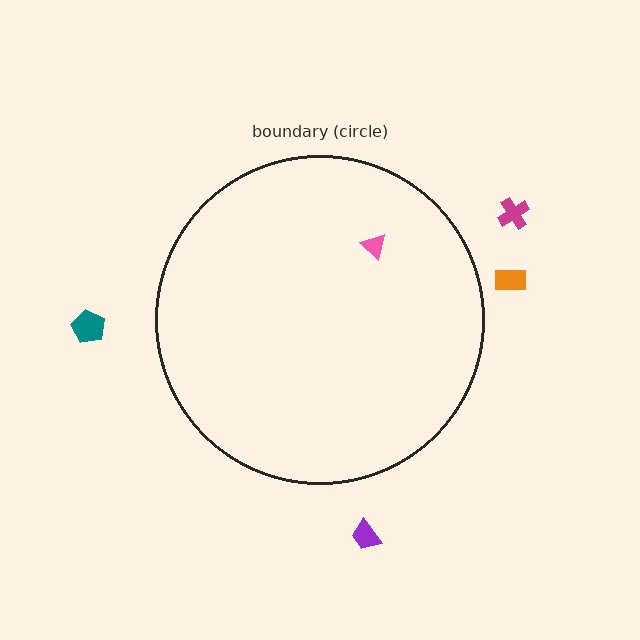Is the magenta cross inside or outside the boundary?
Outside.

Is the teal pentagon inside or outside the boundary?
Outside.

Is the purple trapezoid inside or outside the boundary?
Outside.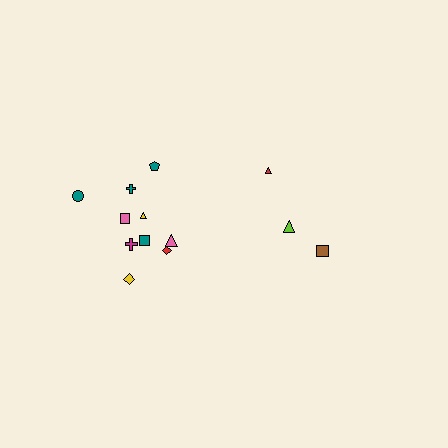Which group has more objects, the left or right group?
The left group.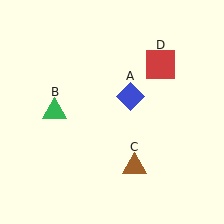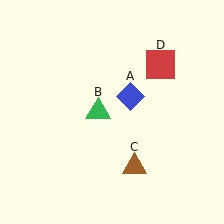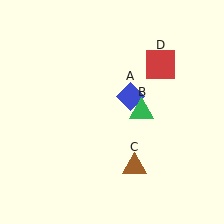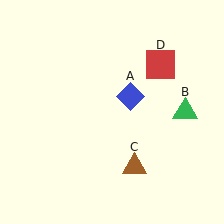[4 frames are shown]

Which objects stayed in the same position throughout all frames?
Blue diamond (object A) and brown triangle (object C) and red square (object D) remained stationary.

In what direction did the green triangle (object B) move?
The green triangle (object B) moved right.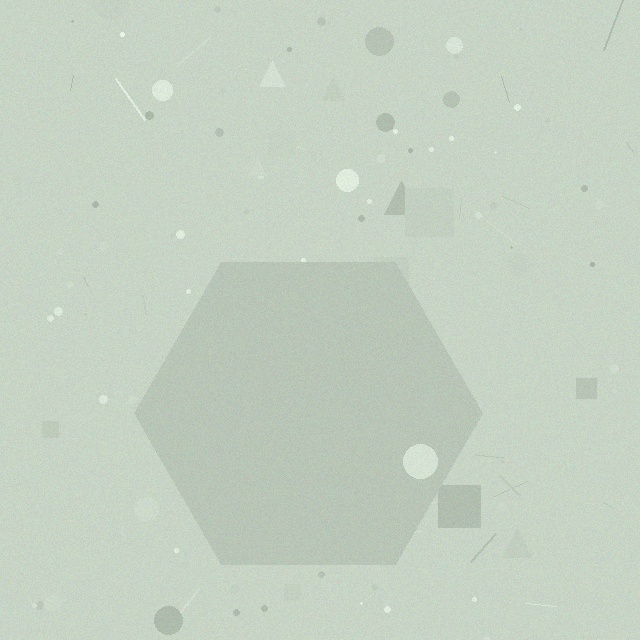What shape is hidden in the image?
A hexagon is hidden in the image.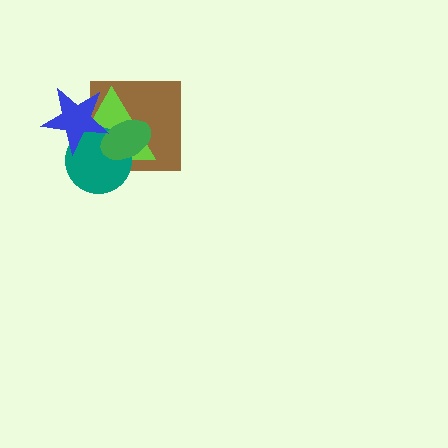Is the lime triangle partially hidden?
Yes, it is partially covered by another shape.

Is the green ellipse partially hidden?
Yes, it is partially covered by another shape.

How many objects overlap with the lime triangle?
4 objects overlap with the lime triangle.